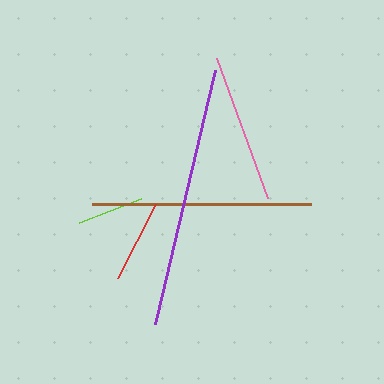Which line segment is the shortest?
The lime line is the shortest at approximately 67 pixels.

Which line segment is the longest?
The purple line is the longest at approximately 260 pixels.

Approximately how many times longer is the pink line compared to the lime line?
The pink line is approximately 2.2 times the length of the lime line.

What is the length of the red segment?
The red segment is approximately 83 pixels long.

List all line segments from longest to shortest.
From longest to shortest: purple, brown, pink, red, lime.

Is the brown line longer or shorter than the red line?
The brown line is longer than the red line.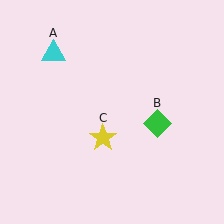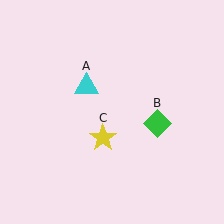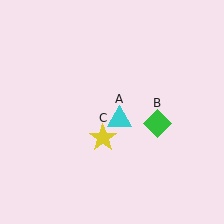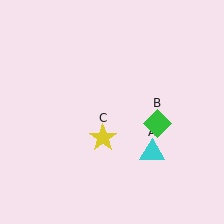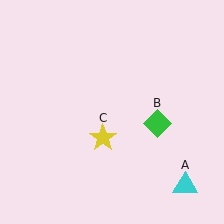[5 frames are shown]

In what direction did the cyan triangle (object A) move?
The cyan triangle (object A) moved down and to the right.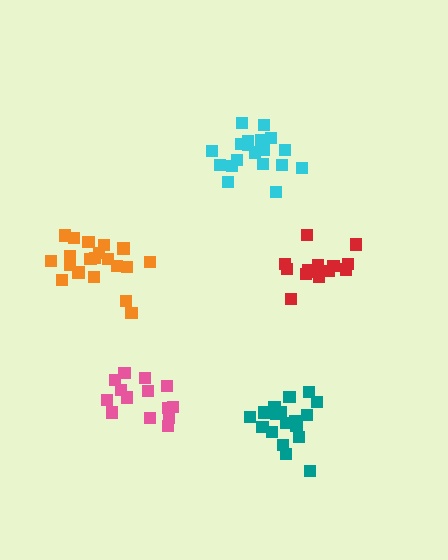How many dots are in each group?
Group 1: 19 dots, Group 2: 14 dots, Group 3: 14 dots, Group 4: 18 dots, Group 5: 20 dots (85 total).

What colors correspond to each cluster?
The clusters are colored: cyan, red, pink, teal, orange.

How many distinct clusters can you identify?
There are 5 distinct clusters.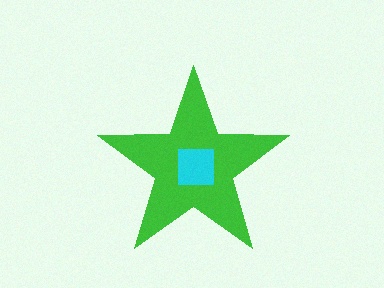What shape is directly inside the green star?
The cyan square.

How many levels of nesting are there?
2.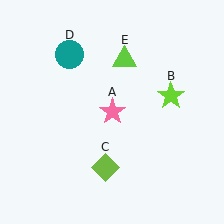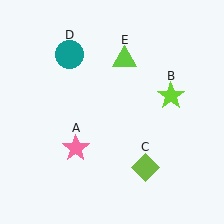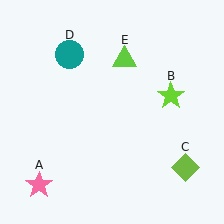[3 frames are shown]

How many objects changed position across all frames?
2 objects changed position: pink star (object A), lime diamond (object C).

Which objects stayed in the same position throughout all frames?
Lime star (object B) and teal circle (object D) and lime triangle (object E) remained stationary.